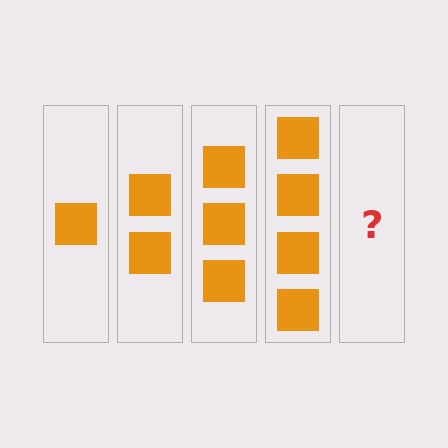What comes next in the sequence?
The next element should be 5 squares.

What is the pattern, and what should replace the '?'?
The pattern is that each step adds one more square. The '?' should be 5 squares.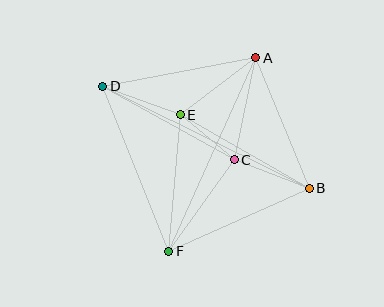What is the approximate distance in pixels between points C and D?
The distance between C and D is approximately 151 pixels.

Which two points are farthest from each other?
Points B and D are farthest from each other.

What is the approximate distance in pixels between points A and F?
The distance between A and F is approximately 212 pixels.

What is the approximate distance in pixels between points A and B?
The distance between A and B is approximately 141 pixels.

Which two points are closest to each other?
Points C and E are closest to each other.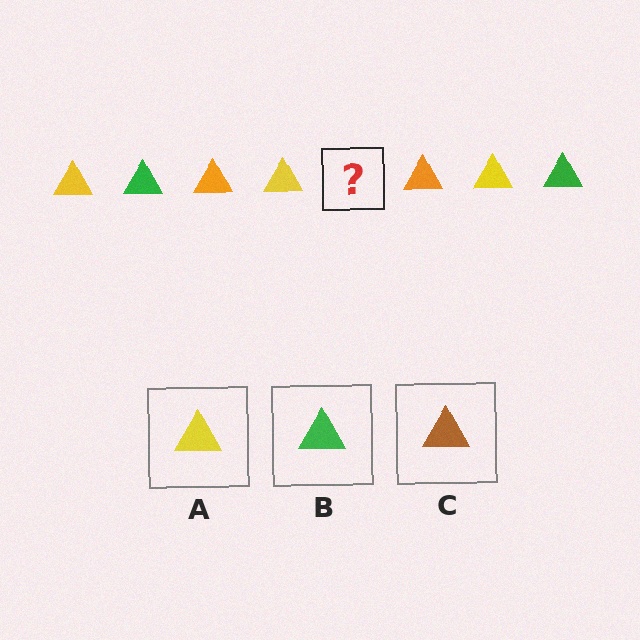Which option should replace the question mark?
Option B.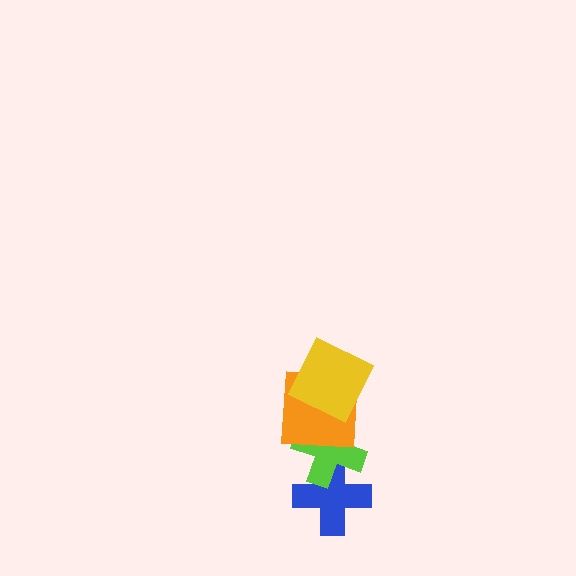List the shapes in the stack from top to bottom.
From top to bottom: the yellow square, the orange square, the lime cross, the blue cross.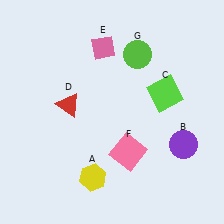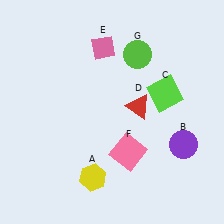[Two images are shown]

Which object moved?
The red triangle (D) moved right.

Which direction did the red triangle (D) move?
The red triangle (D) moved right.